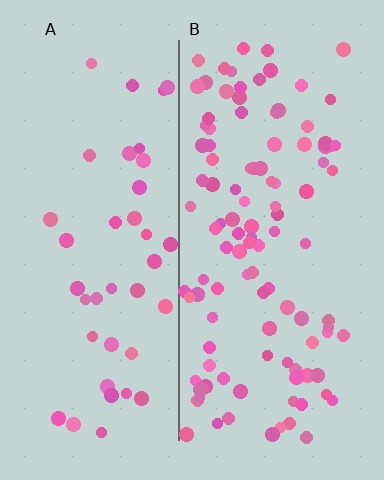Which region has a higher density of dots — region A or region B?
B (the right).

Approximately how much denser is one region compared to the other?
Approximately 2.7× — region B over region A.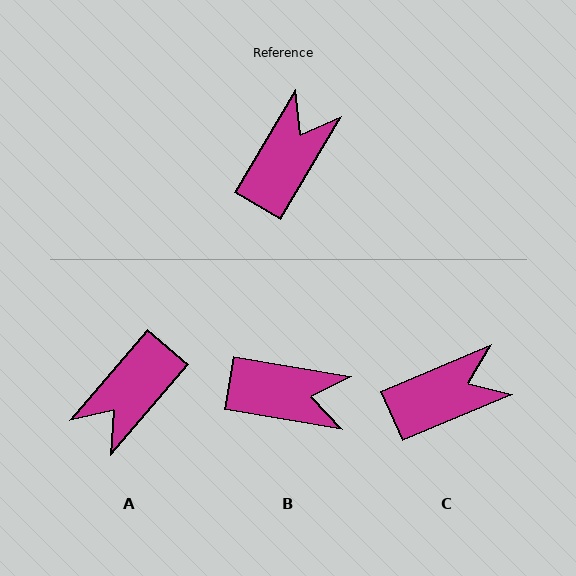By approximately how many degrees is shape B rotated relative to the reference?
Approximately 69 degrees clockwise.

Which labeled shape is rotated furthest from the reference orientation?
A, about 170 degrees away.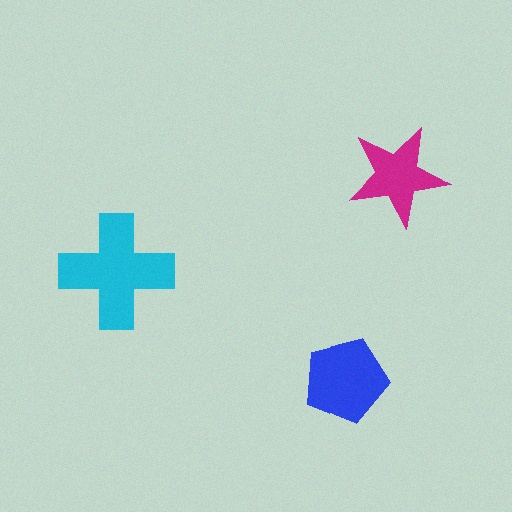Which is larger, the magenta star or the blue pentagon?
The blue pentagon.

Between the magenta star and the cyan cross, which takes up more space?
The cyan cross.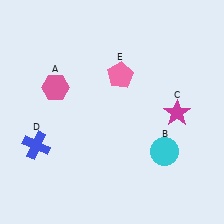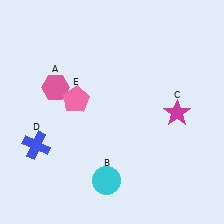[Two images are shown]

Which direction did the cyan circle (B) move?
The cyan circle (B) moved left.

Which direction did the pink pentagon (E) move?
The pink pentagon (E) moved left.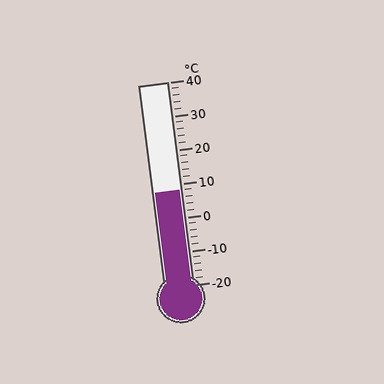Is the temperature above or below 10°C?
The temperature is below 10°C.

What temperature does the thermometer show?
The thermometer shows approximately 8°C.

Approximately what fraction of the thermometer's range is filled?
The thermometer is filled to approximately 45% of its range.